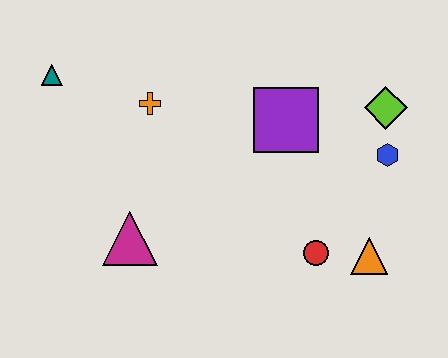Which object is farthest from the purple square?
The teal triangle is farthest from the purple square.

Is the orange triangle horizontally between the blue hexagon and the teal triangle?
Yes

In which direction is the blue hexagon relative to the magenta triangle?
The blue hexagon is to the right of the magenta triangle.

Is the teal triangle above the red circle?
Yes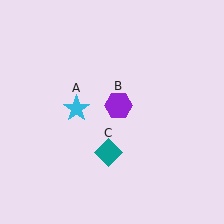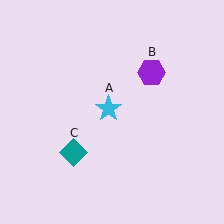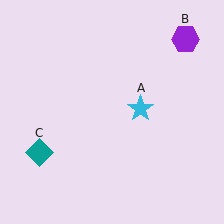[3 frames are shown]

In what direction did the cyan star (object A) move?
The cyan star (object A) moved right.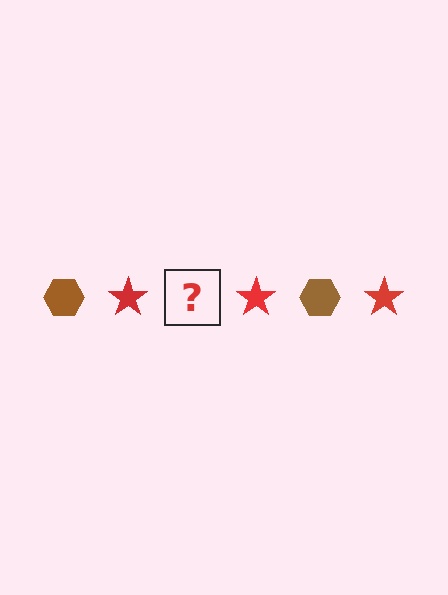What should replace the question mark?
The question mark should be replaced with a brown hexagon.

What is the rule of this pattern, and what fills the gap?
The rule is that the pattern alternates between brown hexagon and red star. The gap should be filled with a brown hexagon.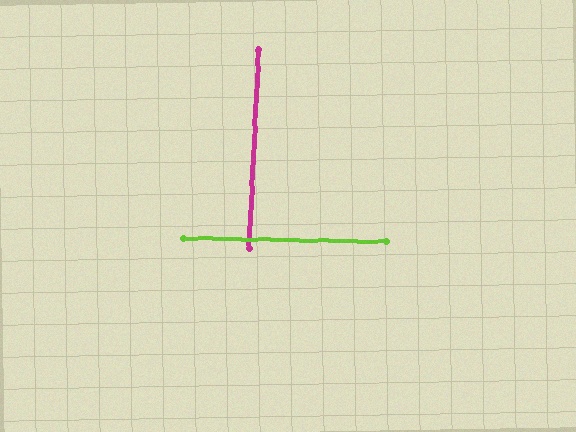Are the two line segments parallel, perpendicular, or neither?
Perpendicular — they meet at approximately 88°.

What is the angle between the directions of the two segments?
Approximately 88 degrees.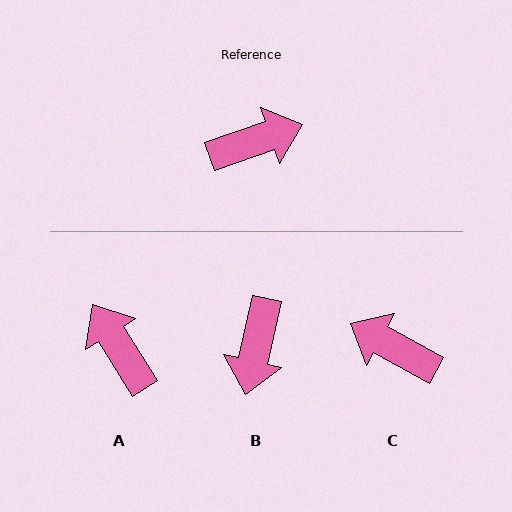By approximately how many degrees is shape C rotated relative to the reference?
Approximately 132 degrees counter-clockwise.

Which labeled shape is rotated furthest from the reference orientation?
C, about 132 degrees away.